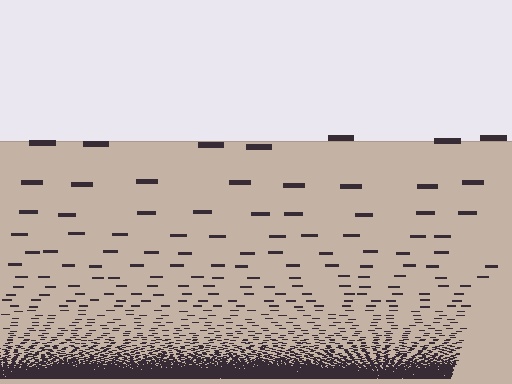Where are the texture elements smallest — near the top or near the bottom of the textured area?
Near the bottom.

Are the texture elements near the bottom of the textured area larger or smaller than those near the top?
Smaller. The gradient is inverted — elements near the bottom are smaller and denser.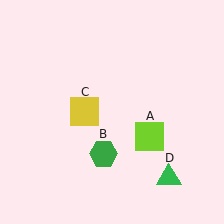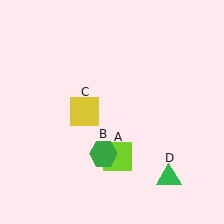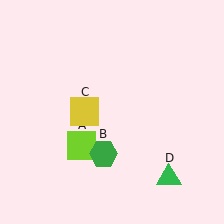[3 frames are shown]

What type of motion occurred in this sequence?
The lime square (object A) rotated clockwise around the center of the scene.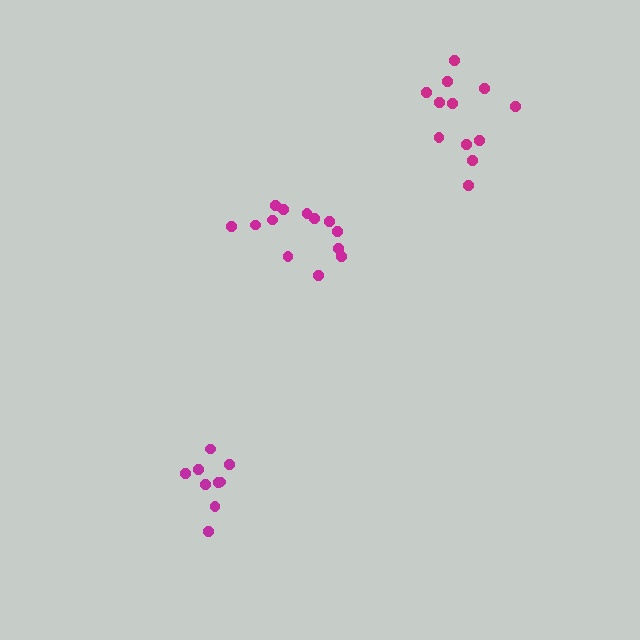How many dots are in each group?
Group 1: 9 dots, Group 2: 12 dots, Group 3: 13 dots (34 total).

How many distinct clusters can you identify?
There are 3 distinct clusters.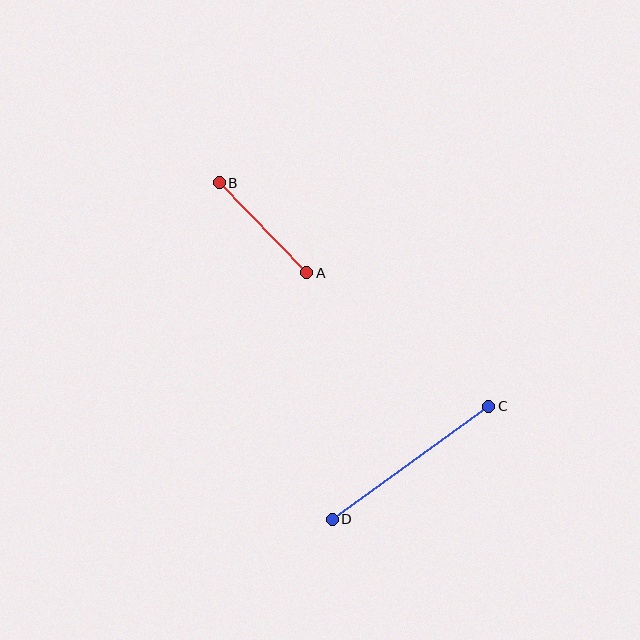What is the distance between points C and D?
The distance is approximately 193 pixels.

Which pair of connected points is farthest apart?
Points C and D are farthest apart.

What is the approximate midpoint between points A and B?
The midpoint is at approximately (263, 228) pixels.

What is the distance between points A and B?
The distance is approximately 125 pixels.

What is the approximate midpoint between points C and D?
The midpoint is at approximately (411, 463) pixels.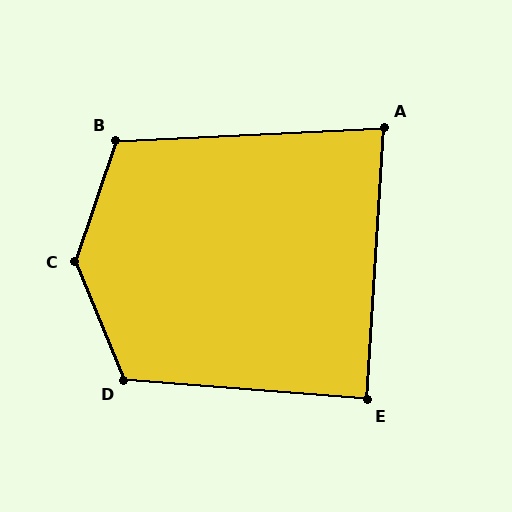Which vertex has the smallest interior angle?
A, at approximately 84 degrees.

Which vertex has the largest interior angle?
C, at approximately 139 degrees.